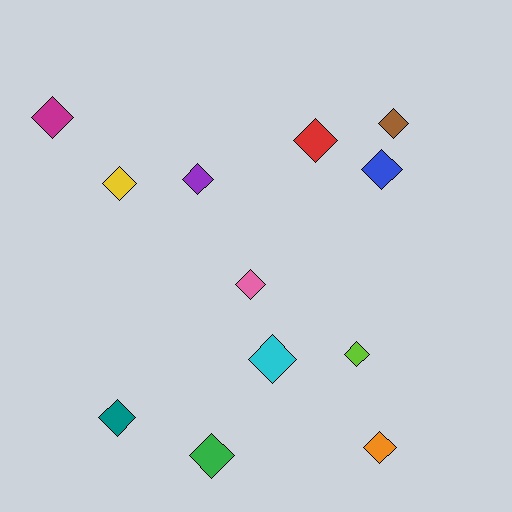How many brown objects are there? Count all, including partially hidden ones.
There is 1 brown object.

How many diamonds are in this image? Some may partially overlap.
There are 12 diamonds.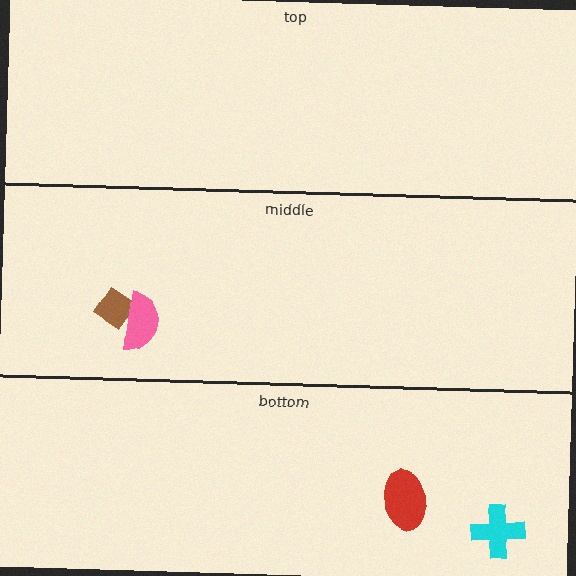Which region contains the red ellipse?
The bottom region.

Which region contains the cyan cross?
The bottom region.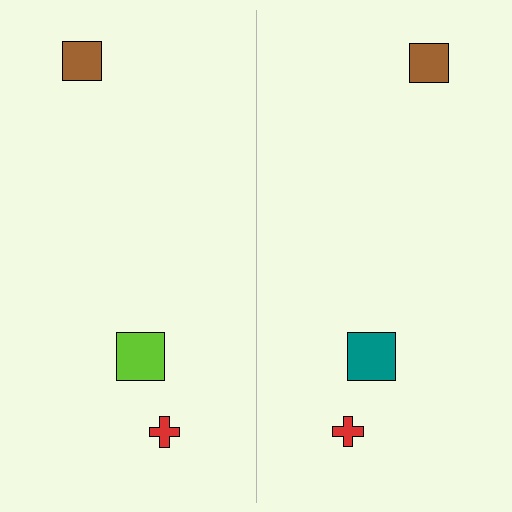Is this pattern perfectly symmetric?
No, the pattern is not perfectly symmetric. The teal square on the right side breaks the symmetry — its mirror counterpart is lime.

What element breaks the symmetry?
The teal square on the right side breaks the symmetry — its mirror counterpart is lime.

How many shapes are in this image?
There are 6 shapes in this image.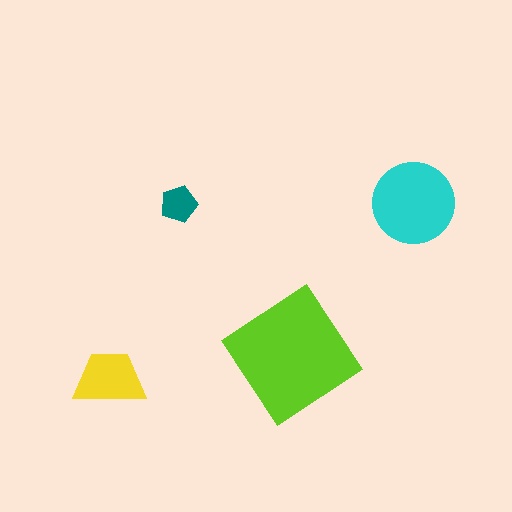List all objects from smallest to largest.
The teal pentagon, the yellow trapezoid, the cyan circle, the lime diamond.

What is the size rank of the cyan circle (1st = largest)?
2nd.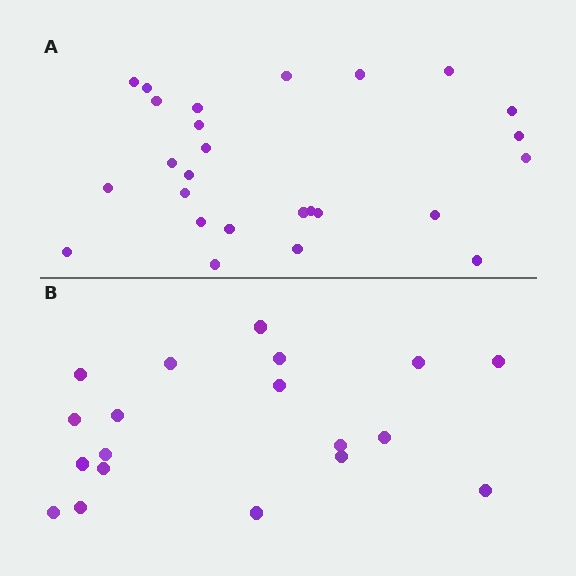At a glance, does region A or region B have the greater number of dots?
Region A (the top region) has more dots.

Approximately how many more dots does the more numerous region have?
Region A has roughly 8 or so more dots than region B.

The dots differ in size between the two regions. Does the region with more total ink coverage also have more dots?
No. Region B has more total ink coverage because its dots are larger, but region A actually contains more individual dots. Total area can be misleading — the number of items is what matters here.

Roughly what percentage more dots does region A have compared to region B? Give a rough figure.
About 35% more.